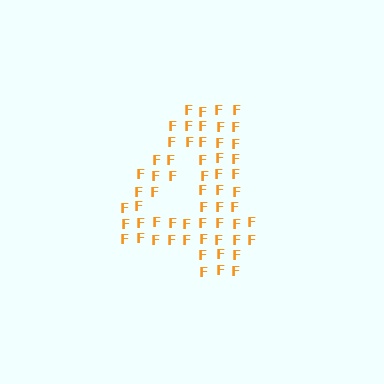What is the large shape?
The large shape is the digit 4.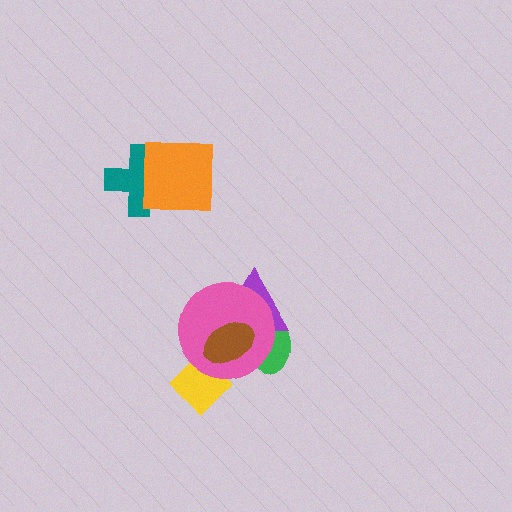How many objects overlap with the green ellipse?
3 objects overlap with the green ellipse.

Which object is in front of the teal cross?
The orange square is in front of the teal cross.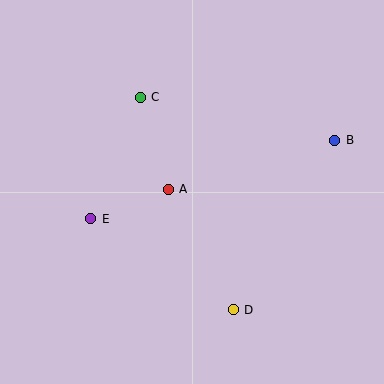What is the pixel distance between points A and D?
The distance between A and D is 137 pixels.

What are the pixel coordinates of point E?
Point E is at (91, 219).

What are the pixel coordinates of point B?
Point B is at (335, 140).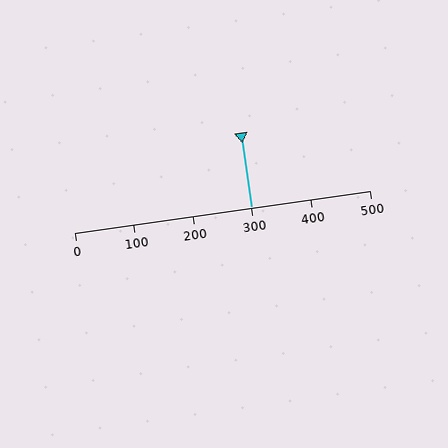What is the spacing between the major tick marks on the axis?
The major ticks are spaced 100 apart.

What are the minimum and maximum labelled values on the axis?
The axis runs from 0 to 500.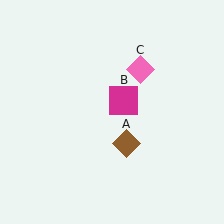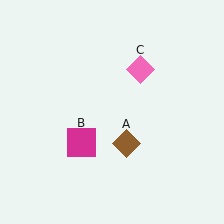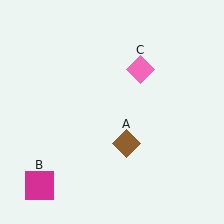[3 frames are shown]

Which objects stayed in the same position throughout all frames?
Brown diamond (object A) and pink diamond (object C) remained stationary.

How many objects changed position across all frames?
1 object changed position: magenta square (object B).